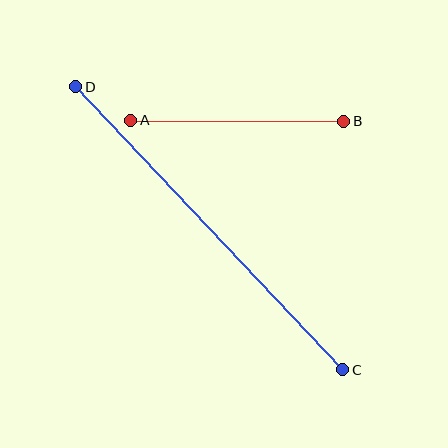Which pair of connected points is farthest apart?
Points C and D are farthest apart.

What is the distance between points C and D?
The distance is approximately 389 pixels.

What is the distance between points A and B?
The distance is approximately 213 pixels.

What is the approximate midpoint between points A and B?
The midpoint is at approximately (237, 121) pixels.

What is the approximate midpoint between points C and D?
The midpoint is at approximately (209, 228) pixels.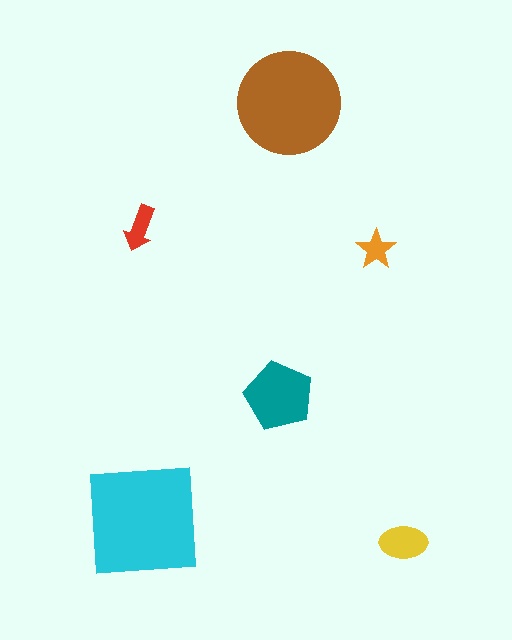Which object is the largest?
The cyan square.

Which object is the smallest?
The orange star.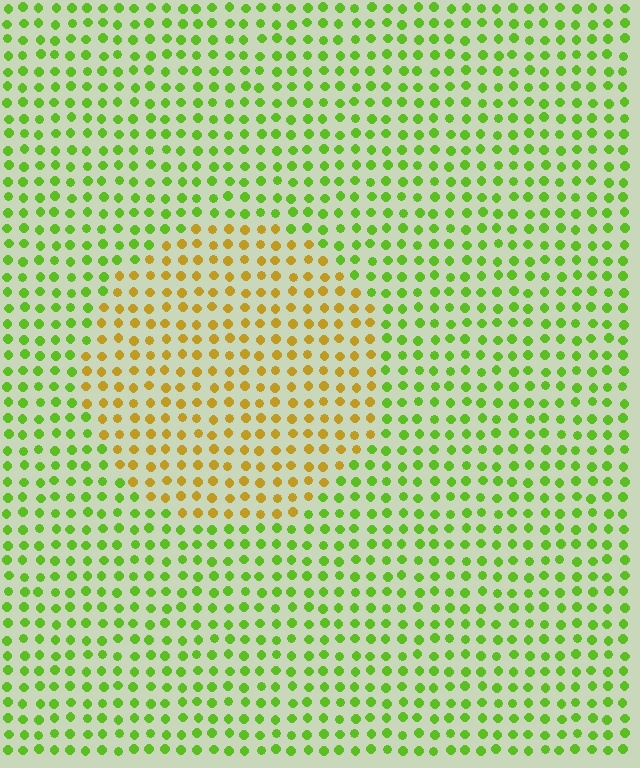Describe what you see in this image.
The image is filled with small lime elements in a uniform arrangement. A circle-shaped region is visible where the elements are tinted to a slightly different hue, forming a subtle color boundary.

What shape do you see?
I see a circle.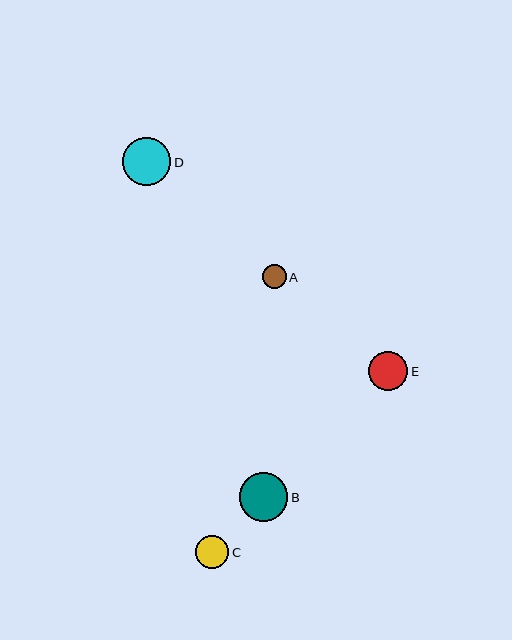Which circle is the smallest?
Circle A is the smallest with a size of approximately 24 pixels.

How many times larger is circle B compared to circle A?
Circle B is approximately 2.0 times the size of circle A.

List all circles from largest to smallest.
From largest to smallest: B, D, E, C, A.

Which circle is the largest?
Circle B is the largest with a size of approximately 48 pixels.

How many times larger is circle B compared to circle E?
Circle B is approximately 1.2 times the size of circle E.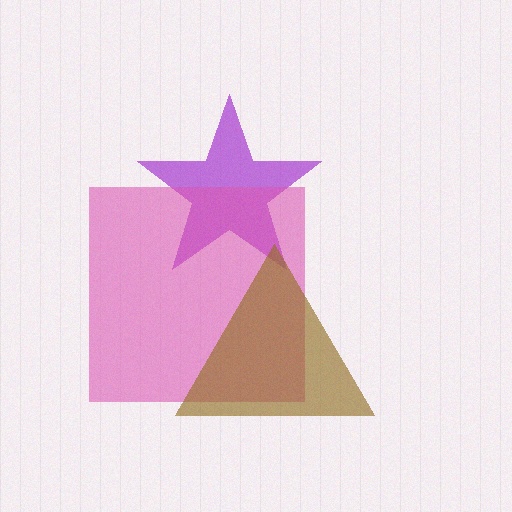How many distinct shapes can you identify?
There are 3 distinct shapes: a purple star, a pink square, a brown triangle.